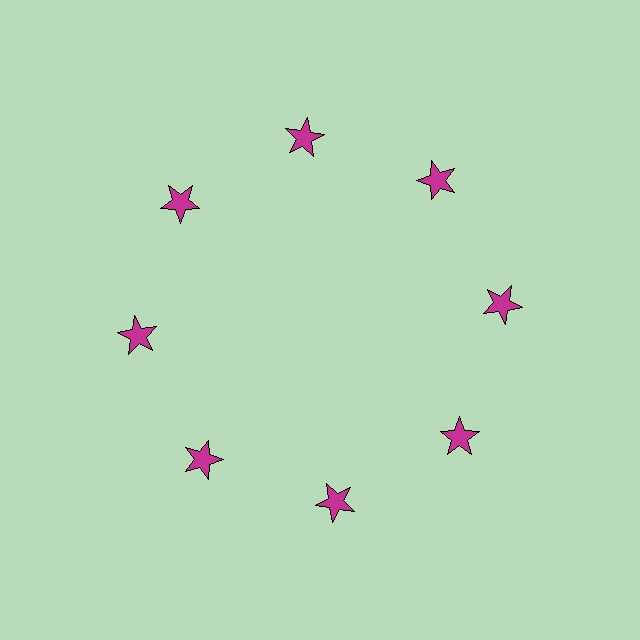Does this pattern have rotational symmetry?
Yes, this pattern has 8-fold rotational symmetry. It looks the same after rotating 45 degrees around the center.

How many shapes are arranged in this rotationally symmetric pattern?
There are 8 shapes, arranged in 8 groups of 1.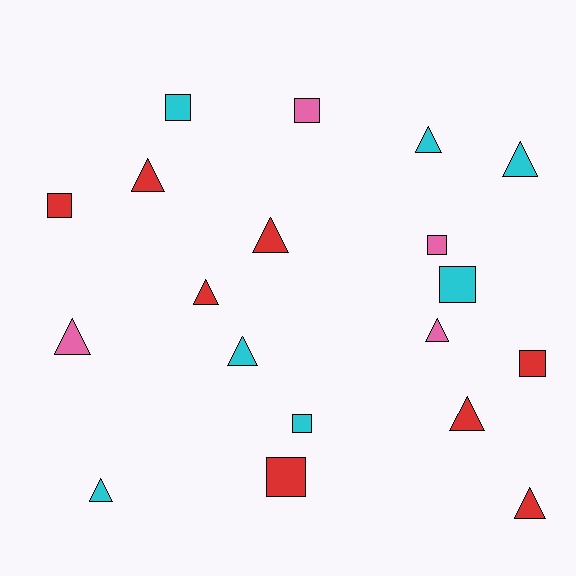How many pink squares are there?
There are 2 pink squares.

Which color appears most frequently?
Red, with 8 objects.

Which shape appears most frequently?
Triangle, with 11 objects.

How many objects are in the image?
There are 19 objects.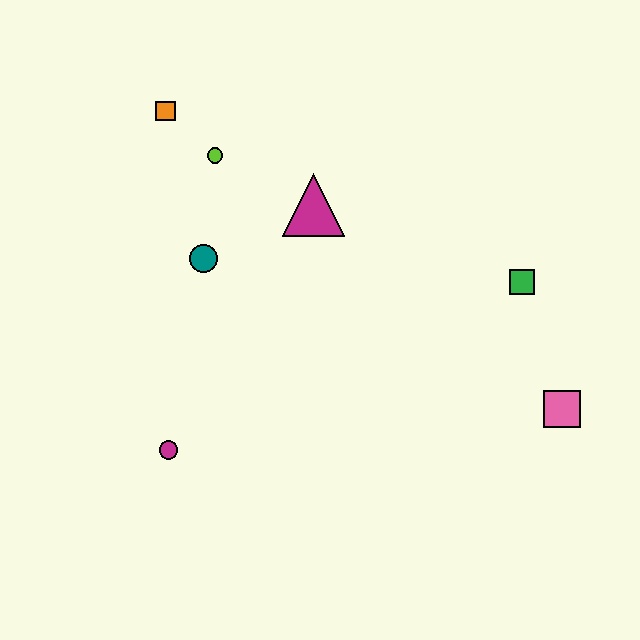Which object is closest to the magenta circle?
The teal circle is closest to the magenta circle.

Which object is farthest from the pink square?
The orange square is farthest from the pink square.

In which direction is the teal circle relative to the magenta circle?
The teal circle is above the magenta circle.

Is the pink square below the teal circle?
Yes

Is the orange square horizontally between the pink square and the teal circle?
No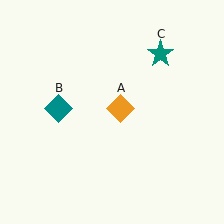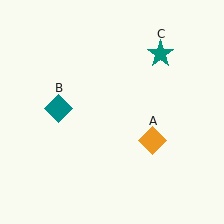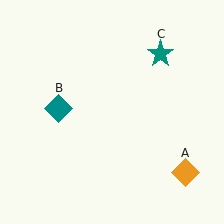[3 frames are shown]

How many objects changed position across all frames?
1 object changed position: orange diamond (object A).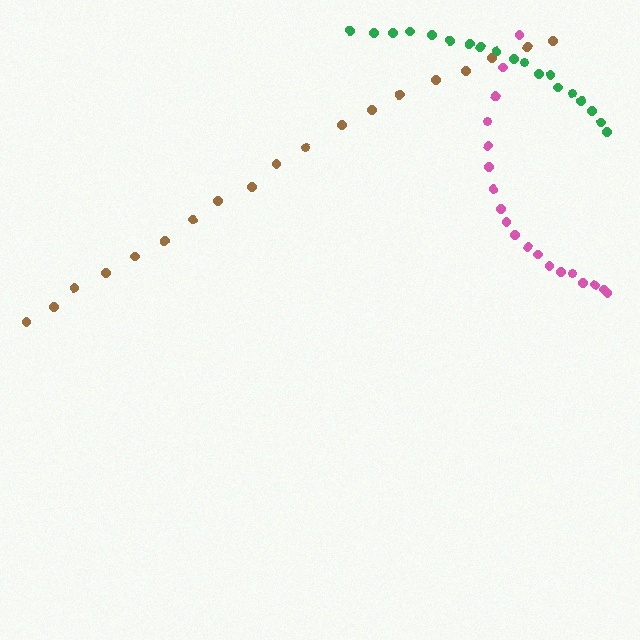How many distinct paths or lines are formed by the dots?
There are 3 distinct paths.